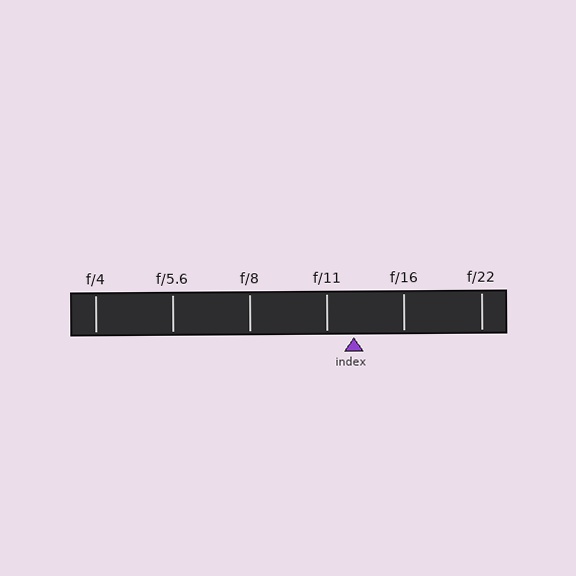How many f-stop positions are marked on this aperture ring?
There are 6 f-stop positions marked.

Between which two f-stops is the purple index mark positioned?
The index mark is between f/11 and f/16.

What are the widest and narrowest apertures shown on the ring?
The widest aperture shown is f/4 and the narrowest is f/22.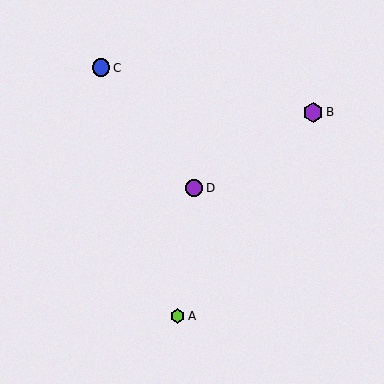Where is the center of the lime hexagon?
The center of the lime hexagon is at (177, 316).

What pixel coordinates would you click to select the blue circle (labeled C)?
Click at (101, 68) to select the blue circle C.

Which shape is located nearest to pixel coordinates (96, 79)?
The blue circle (labeled C) at (101, 68) is nearest to that location.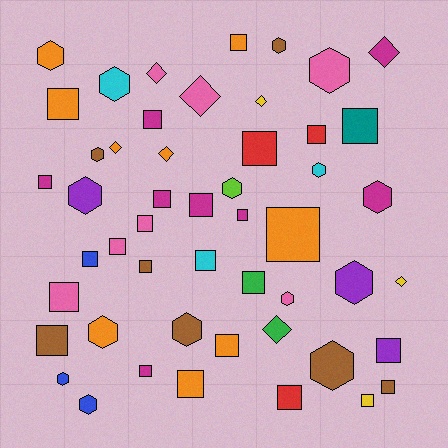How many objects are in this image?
There are 50 objects.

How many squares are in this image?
There are 26 squares.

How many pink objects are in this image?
There are 7 pink objects.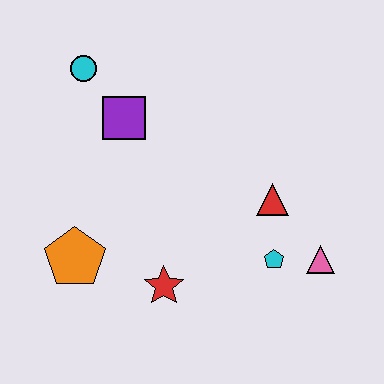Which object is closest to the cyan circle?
The purple square is closest to the cyan circle.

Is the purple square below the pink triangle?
No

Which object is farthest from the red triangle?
The cyan circle is farthest from the red triangle.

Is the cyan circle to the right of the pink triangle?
No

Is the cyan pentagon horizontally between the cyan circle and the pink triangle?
Yes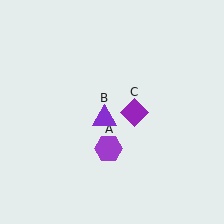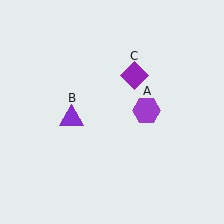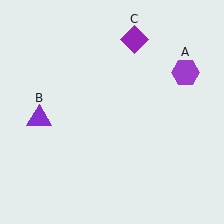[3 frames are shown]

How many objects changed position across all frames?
3 objects changed position: purple hexagon (object A), purple triangle (object B), purple diamond (object C).